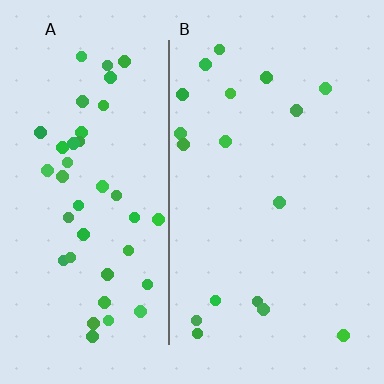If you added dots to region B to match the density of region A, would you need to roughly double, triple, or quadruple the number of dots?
Approximately triple.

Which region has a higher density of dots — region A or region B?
A (the left).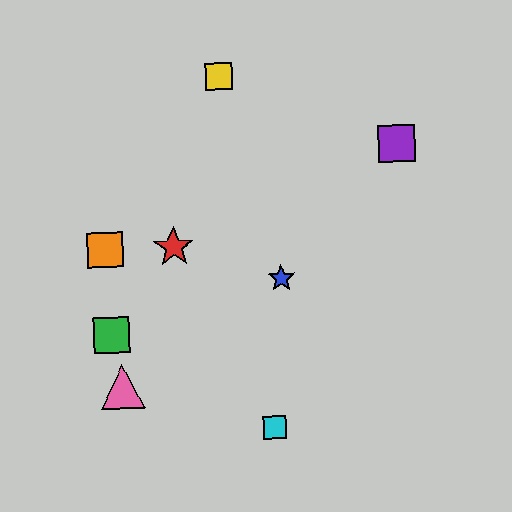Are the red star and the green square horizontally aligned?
No, the red star is at y≈247 and the green square is at y≈335.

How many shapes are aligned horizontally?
2 shapes (the red star, the orange square) are aligned horizontally.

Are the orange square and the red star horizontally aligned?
Yes, both are at y≈250.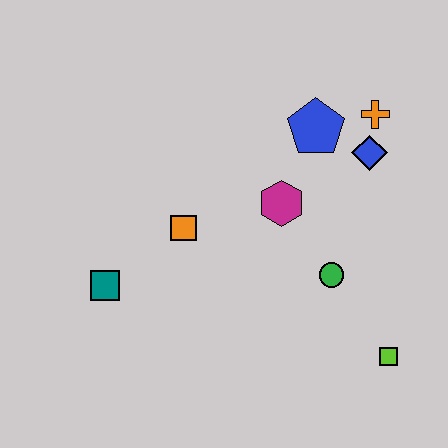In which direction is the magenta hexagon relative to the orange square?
The magenta hexagon is to the right of the orange square.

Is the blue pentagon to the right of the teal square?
Yes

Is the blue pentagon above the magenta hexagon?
Yes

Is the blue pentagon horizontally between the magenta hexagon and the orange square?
No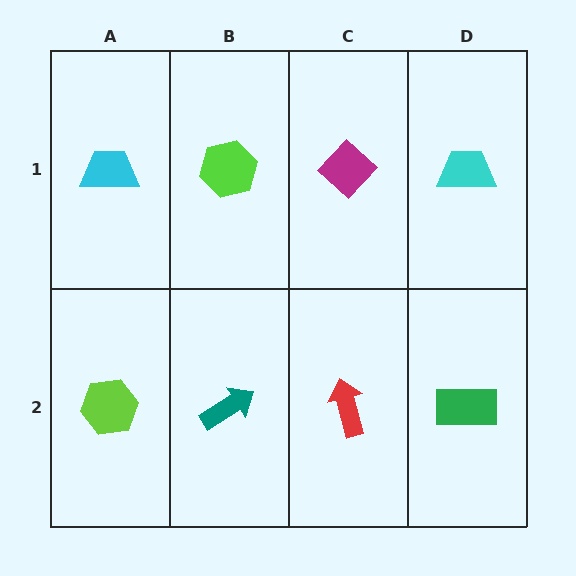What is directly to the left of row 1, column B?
A cyan trapezoid.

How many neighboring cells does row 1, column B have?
3.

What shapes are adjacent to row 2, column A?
A cyan trapezoid (row 1, column A), a teal arrow (row 2, column B).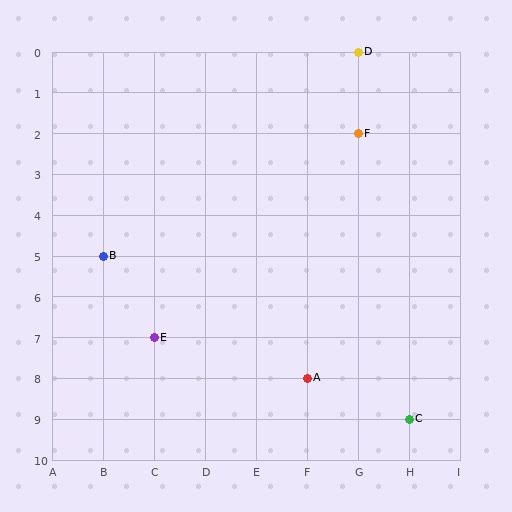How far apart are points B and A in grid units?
Points B and A are 4 columns and 3 rows apart (about 5.0 grid units diagonally).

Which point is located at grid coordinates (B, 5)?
Point B is at (B, 5).